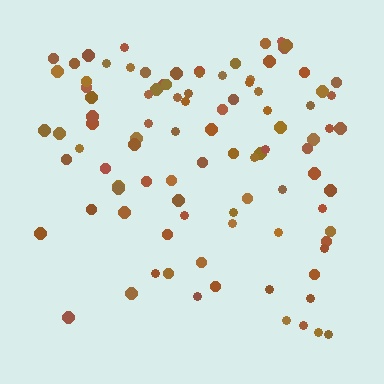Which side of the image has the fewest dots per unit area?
The bottom.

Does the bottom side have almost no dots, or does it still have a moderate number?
Still a moderate number, just noticeably fewer than the top.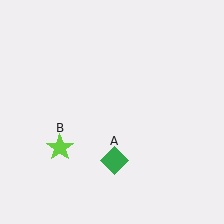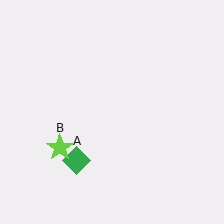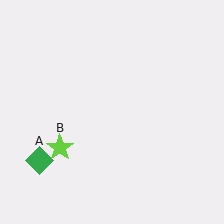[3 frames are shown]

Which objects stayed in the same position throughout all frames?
Lime star (object B) remained stationary.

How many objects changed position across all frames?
1 object changed position: green diamond (object A).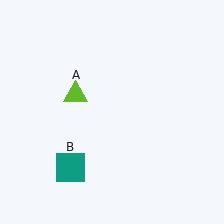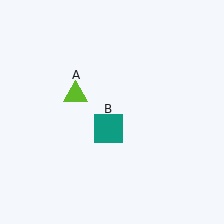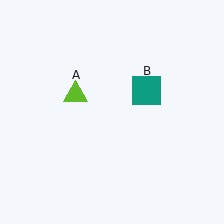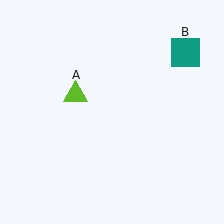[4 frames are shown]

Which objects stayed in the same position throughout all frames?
Lime triangle (object A) remained stationary.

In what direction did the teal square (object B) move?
The teal square (object B) moved up and to the right.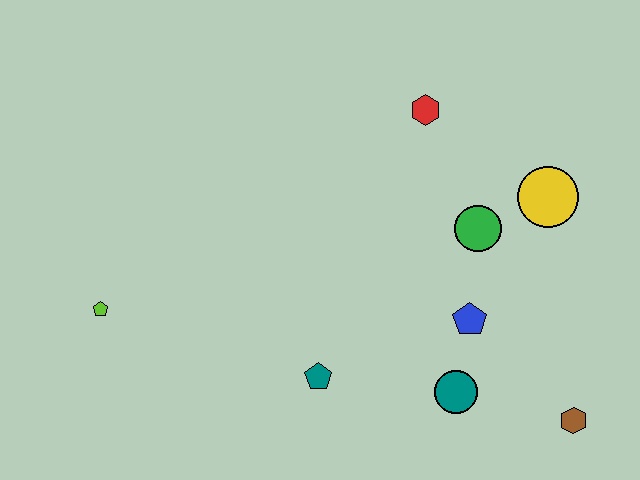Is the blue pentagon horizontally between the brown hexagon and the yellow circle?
No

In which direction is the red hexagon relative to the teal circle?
The red hexagon is above the teal circle.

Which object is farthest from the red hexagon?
The lime pentagon is farthest from the red hexagon.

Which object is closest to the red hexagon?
The green circle is closest to the red hexagon.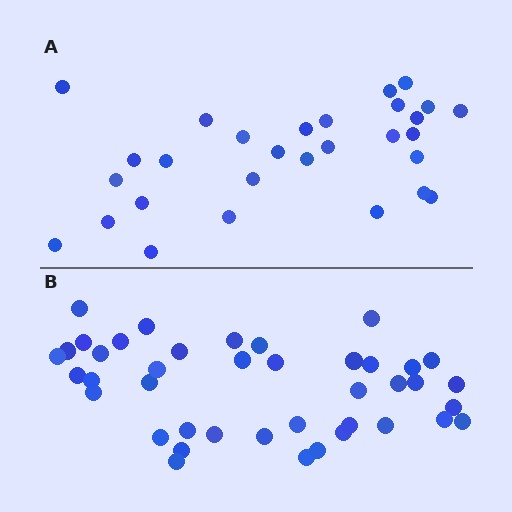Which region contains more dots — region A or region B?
Region B (the bottom region) has more dots.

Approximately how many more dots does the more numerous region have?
Region B has roughly 12 or so more dots than region A.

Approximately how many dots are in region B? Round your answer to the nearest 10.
About 40 dots. (The exact count is 41, which rounds to 40.)